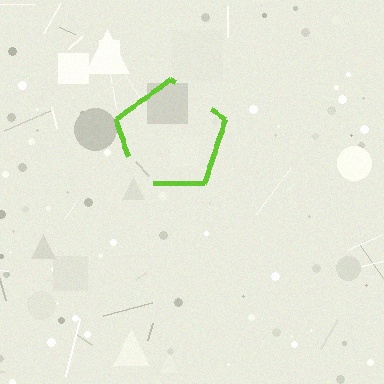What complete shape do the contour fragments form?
The contour fragments form a pentagon.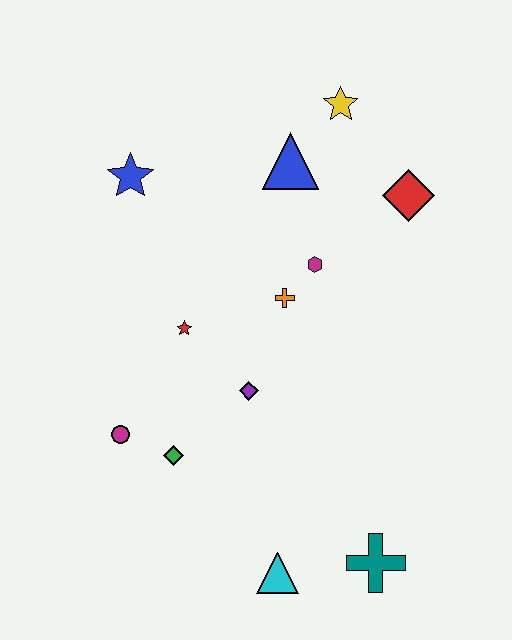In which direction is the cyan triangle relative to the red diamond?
The cyan triangle is below the red diamond.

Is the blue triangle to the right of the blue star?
Yes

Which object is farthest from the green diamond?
The yellow star is farthest from the green diamond.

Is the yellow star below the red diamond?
No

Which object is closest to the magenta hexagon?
The orange cross is closest to the magenta hexagon.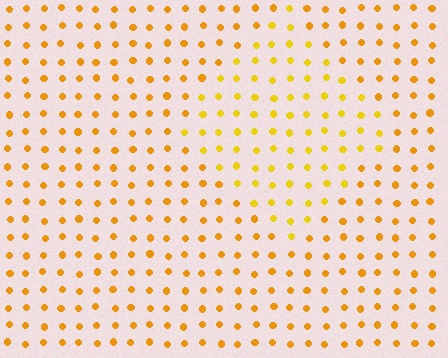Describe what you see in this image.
The image is filled with small orange elements in a uniform arrangement. A diamond-shaped region is visible where the elements are tinted to a slightly different hue, forming a subtle color boundary.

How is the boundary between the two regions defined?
The boundary is defined purely by a slight shift in hue (about 16 degrees). Spacing, size, and orientation are identical on both sides.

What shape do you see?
I see a diamond.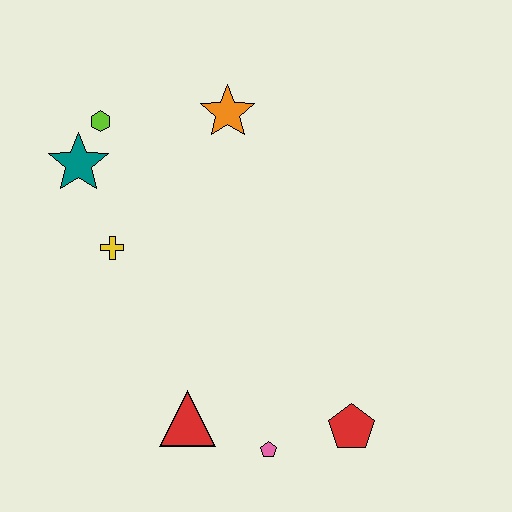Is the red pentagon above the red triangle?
No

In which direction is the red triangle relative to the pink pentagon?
The red triangle is to the left of the pink pentagon.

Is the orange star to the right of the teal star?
Yes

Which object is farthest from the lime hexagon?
The red pentagon is farthest from the lime hexagon.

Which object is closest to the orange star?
The lime hexagon is closest to the orange star.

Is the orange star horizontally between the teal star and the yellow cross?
No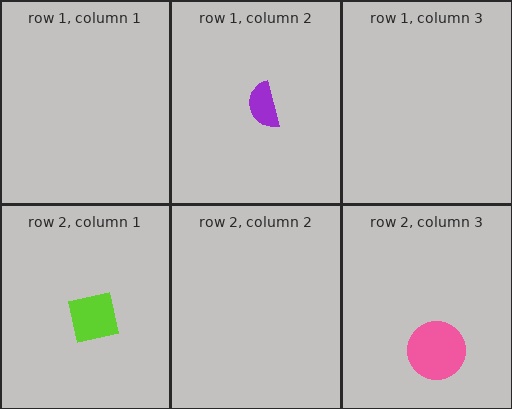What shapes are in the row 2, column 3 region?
The pink circle.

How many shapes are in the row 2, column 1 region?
1.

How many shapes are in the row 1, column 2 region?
1.